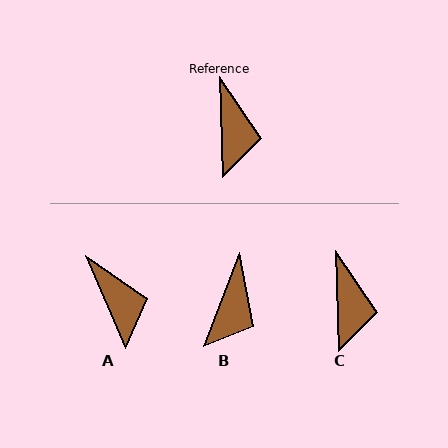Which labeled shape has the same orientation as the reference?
C.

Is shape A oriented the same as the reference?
No, it is off by about 21 degrees.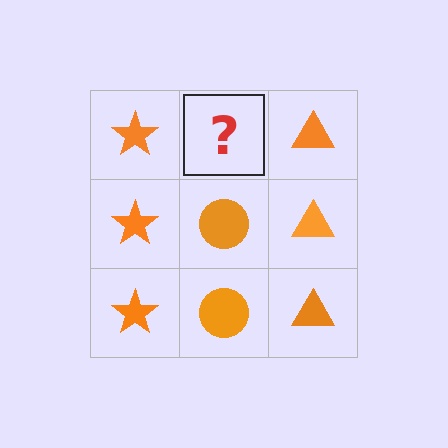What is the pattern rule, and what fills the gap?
The rule is that each column has a consistent shape. The gap should be filled with an orange circle.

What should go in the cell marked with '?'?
The missing cell should contain an orange circle.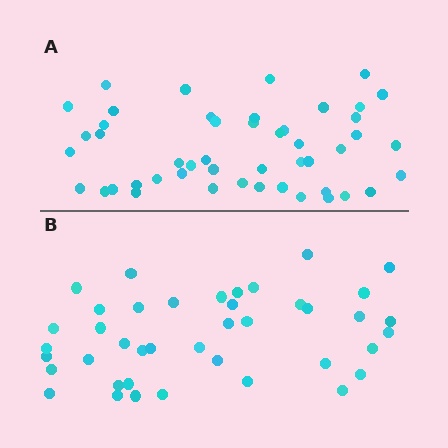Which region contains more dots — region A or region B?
Region A (the top region) has more dots.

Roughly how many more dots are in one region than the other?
Region A has roughly 8 or so more dots than region B.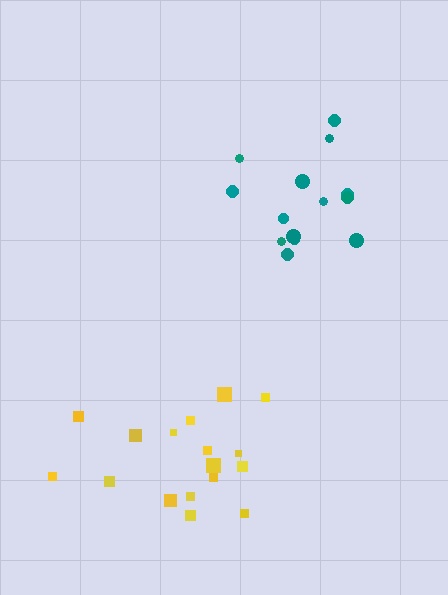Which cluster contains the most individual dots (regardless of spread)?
Yellow (17).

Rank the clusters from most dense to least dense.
yellow, teal.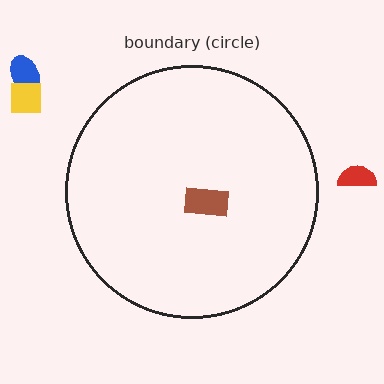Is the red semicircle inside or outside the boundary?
Outside.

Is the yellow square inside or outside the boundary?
Outside.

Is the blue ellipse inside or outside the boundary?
Outside.